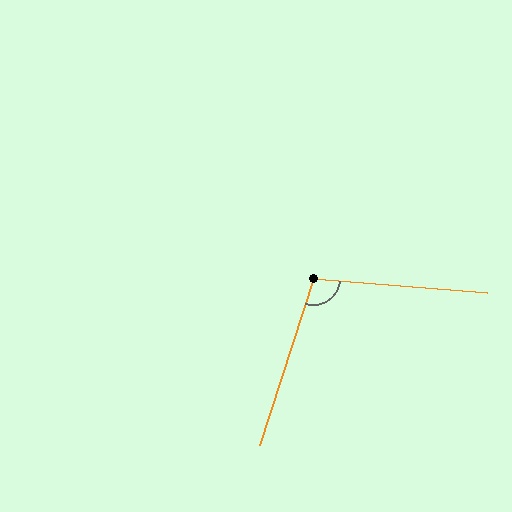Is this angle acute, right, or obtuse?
It is obtuse.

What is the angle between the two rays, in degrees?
Approximately 103 degrees.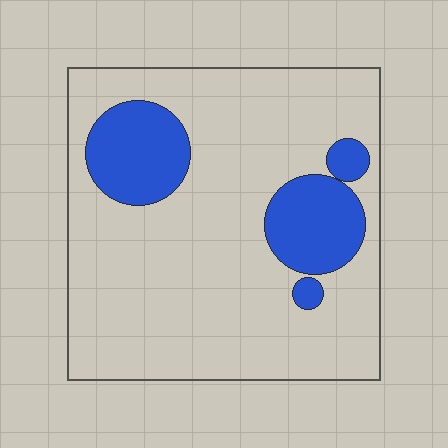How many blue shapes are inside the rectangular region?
4.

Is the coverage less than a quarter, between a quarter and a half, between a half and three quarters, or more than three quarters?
Less than a quarter.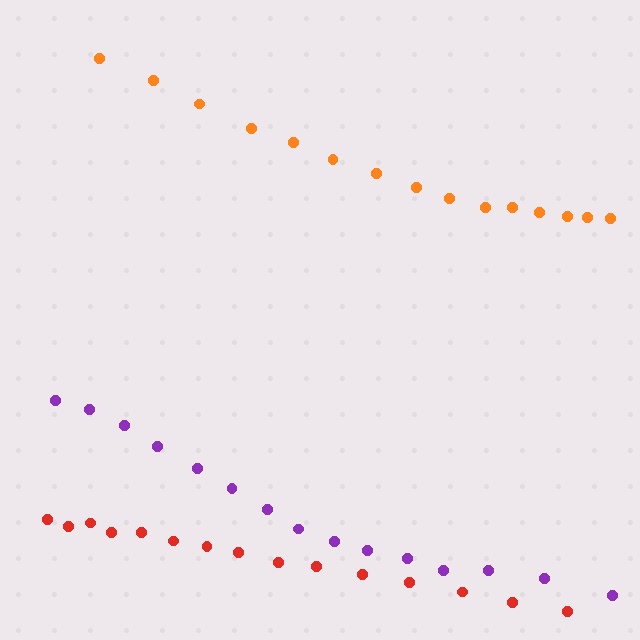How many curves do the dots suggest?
There are 3 distinct paths.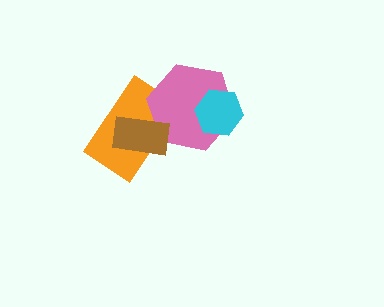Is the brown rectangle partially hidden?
No, no other shape covers it.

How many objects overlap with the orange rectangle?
2 objects overlap with the orange rectangle.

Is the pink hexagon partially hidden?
Yes, it is partially covered by another shape.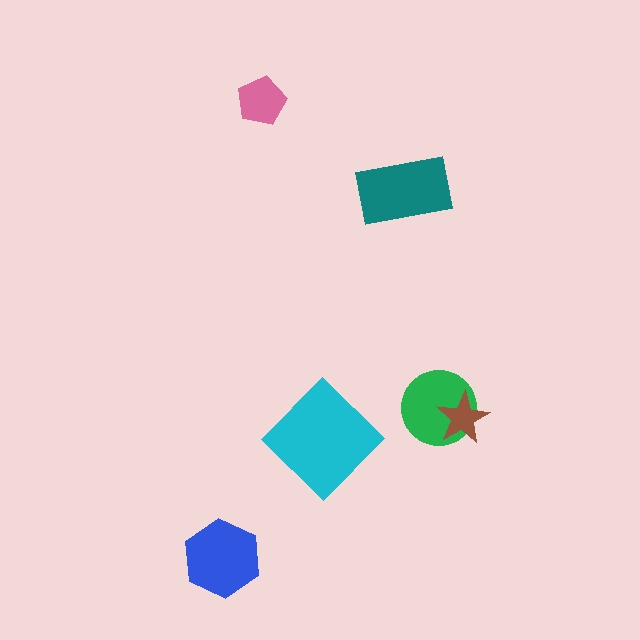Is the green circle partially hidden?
Yes, it is partially covered by another shape.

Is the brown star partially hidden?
No, no other shape covers it.